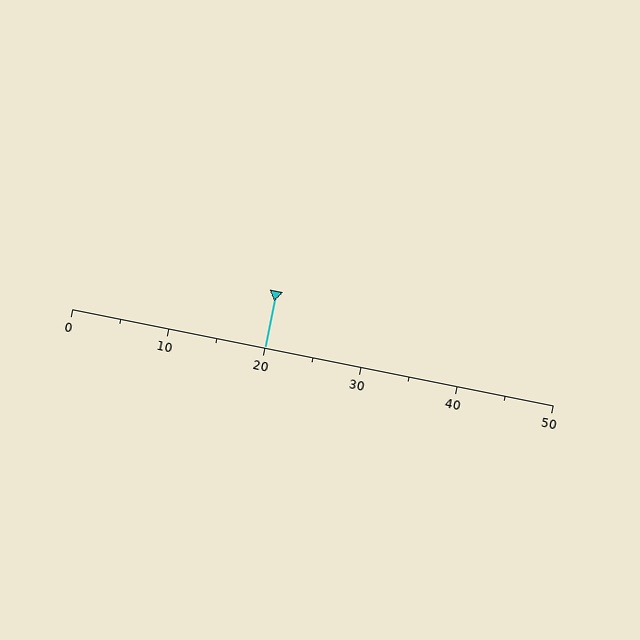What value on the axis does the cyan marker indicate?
The marker indicates approximately 20.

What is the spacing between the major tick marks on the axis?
The major ticks are spaced 10 apart.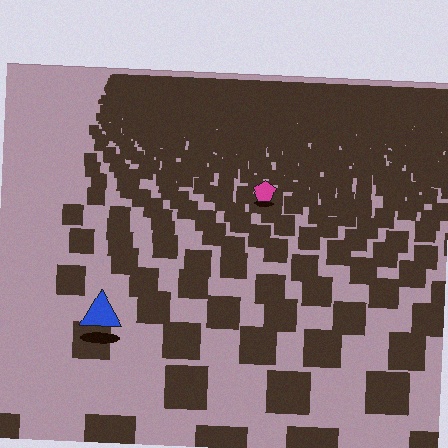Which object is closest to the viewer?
The blue triangle is closest. The texture marks near it are larger and more spread out.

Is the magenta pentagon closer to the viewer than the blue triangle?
No. The blue triangle is closer — you can tell from the texture gradient: the ground texture is coarser near it.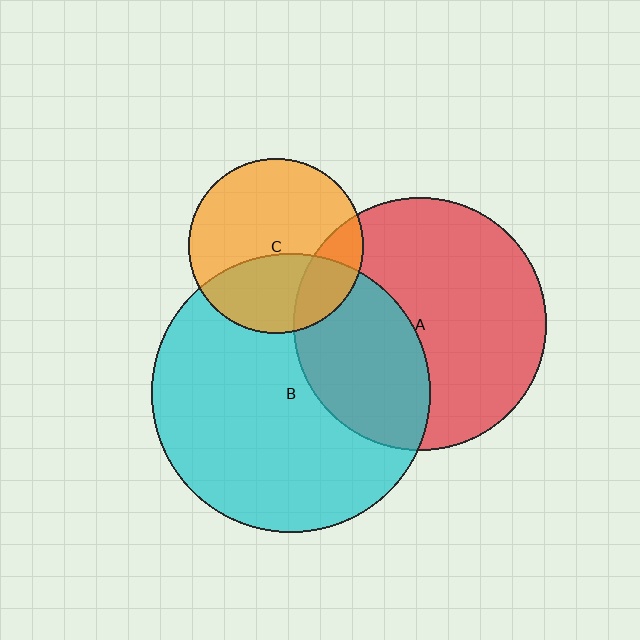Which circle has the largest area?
Circle B (cyan).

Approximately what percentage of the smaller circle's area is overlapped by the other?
Approximately 40%.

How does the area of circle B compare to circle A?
Approximately 1.2 times.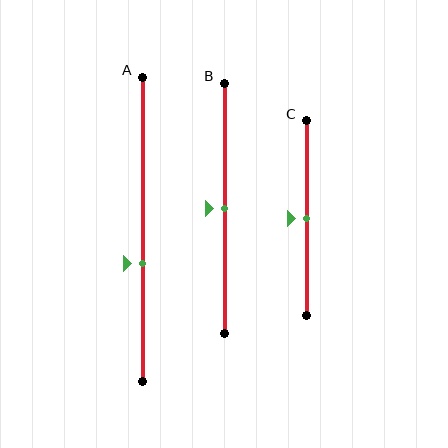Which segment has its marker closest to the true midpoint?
Segment B has its marker closest to the true midpoint.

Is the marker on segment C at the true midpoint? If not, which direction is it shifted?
Yes, the marker on segment C is at the true midpoint.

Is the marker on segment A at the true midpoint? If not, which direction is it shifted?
No, the marker on segment A is shifted downward by about 11% of the segment length.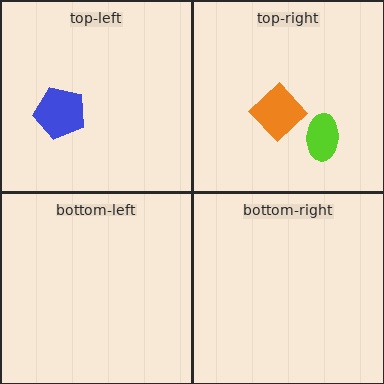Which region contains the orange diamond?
The top-right region.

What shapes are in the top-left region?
The blue pentagon.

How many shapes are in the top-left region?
1.